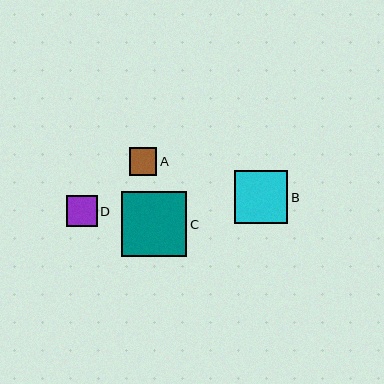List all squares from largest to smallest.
From largest to smallest: C, B, D, A.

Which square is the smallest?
Square A is the smallest with a size of approximately 27 pixels.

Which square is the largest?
Square C is the largest with a size of approximately 65 pixels.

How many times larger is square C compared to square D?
Square C is approximately 2.2 times the size of square D.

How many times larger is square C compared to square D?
Square C is approximately 2.2 times the size of square D.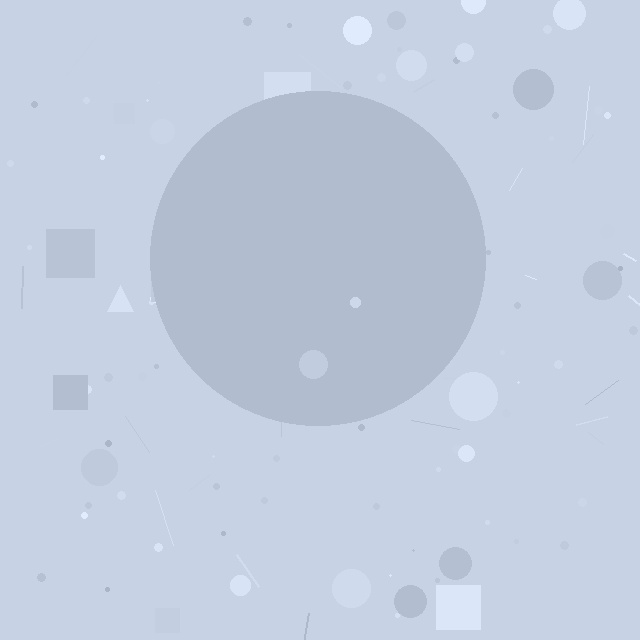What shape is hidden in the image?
A circle is hidden in the image.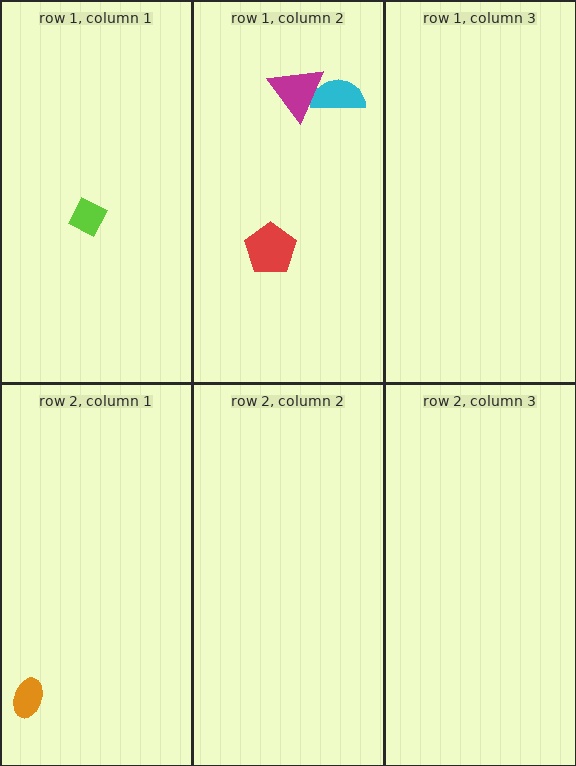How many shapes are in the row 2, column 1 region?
1.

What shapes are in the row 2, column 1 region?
The orange ellipse.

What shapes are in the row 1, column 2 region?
The cyan semicircle, the red pentagon, the magenta triangle.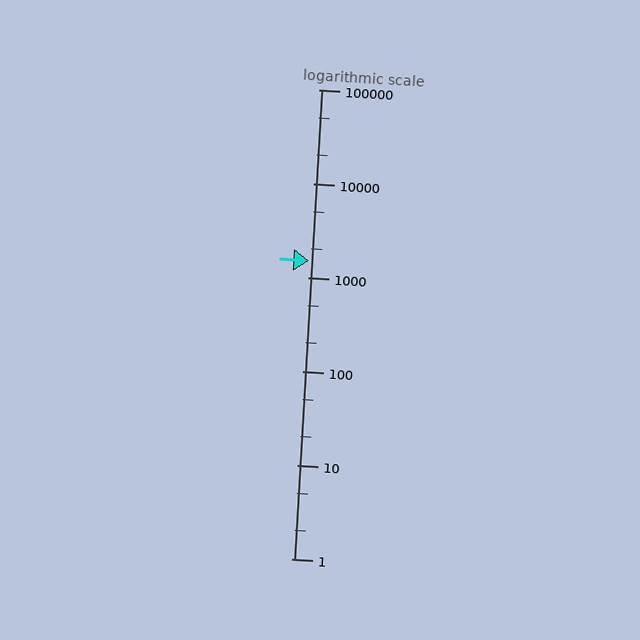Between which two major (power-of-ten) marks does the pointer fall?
The pointer is between 1000 and 10000.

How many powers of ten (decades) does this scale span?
The scale spans 5 decades, from 1 to 100000.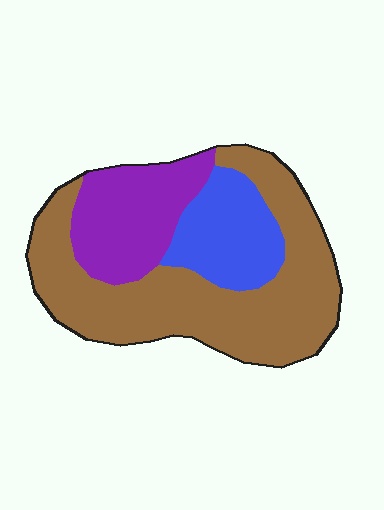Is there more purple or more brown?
Brown.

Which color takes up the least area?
Blue, at roughly 20%.